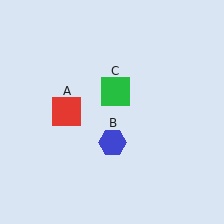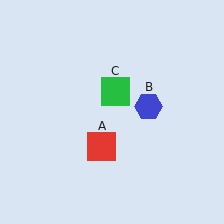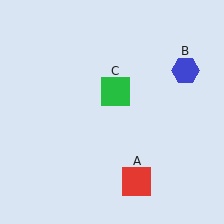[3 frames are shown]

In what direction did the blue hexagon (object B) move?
The blue hexagon (object B) moved up and to the right.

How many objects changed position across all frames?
2 objects changed position: red square (object A), blue hexagon (object B).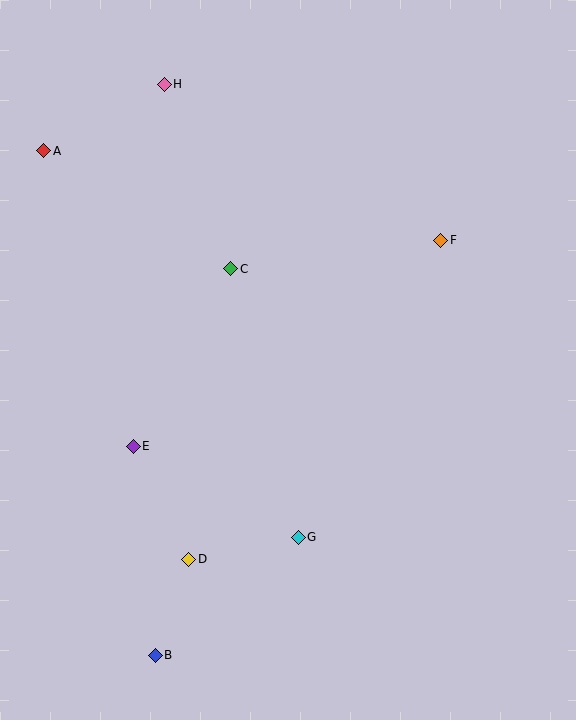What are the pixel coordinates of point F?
Point F is at (441, 240).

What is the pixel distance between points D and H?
The distance between D and H is 476 pixels.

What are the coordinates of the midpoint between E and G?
The midpoint between E and G is at (216, 492).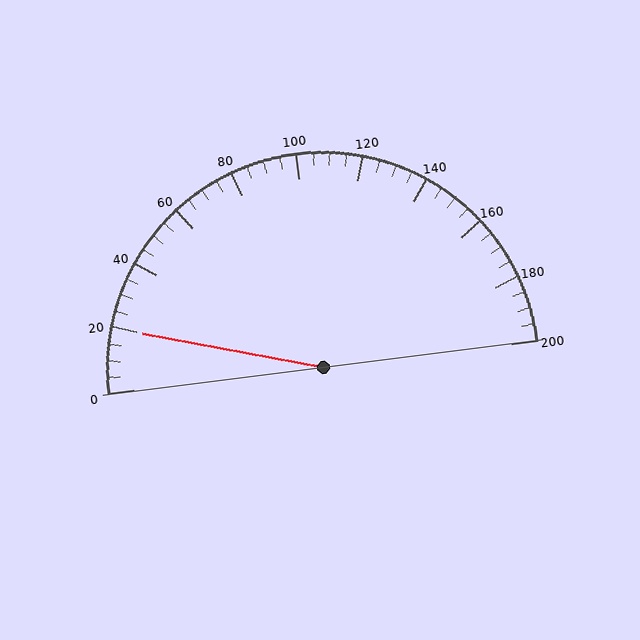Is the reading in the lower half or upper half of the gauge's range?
The reading is in the lower half of the range (0 to 200).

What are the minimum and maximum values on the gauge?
The gauge ranges from 0 to 200.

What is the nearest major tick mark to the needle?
The nearest major tick mark is 20.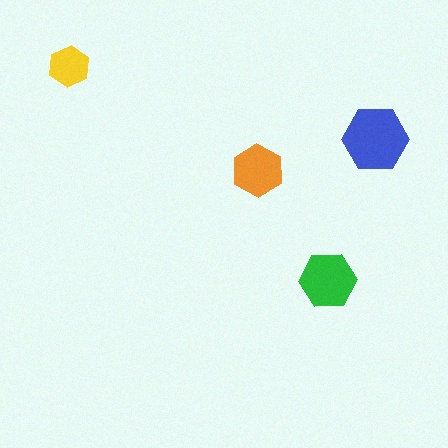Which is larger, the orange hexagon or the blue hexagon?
The blue one.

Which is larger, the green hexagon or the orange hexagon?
The green one.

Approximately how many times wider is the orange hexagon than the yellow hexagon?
About 1.5 times wider.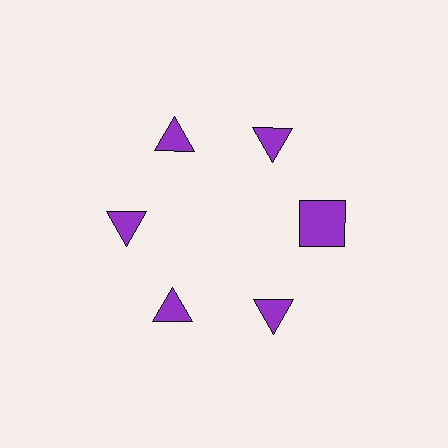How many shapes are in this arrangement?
There are 6 shapes arranged in a ring pattern.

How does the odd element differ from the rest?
It has a different shape: square instead of triangle.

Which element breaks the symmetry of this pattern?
The purple square at roughly the 3 o'clock position breaks the symmetry. All other shapes are purple triangles.